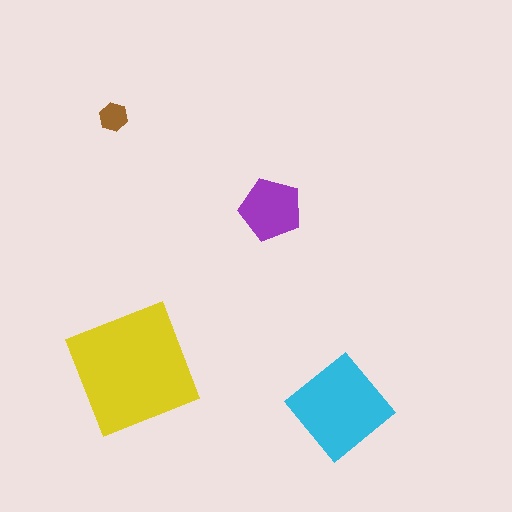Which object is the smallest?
The brown hexagon.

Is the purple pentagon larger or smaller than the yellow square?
Smaller.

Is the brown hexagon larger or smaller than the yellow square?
Smaller.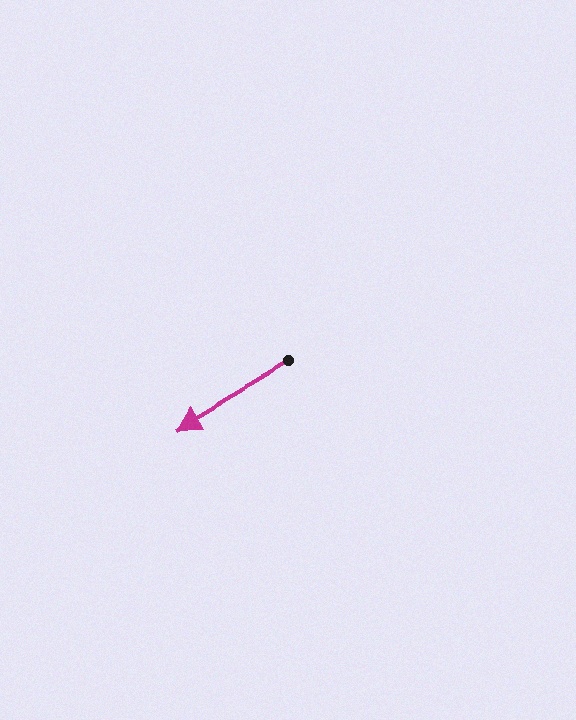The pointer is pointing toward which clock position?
Roughly 8 o'clock.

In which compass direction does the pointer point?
Southwest.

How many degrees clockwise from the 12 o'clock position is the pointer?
Approximately 239 degrees.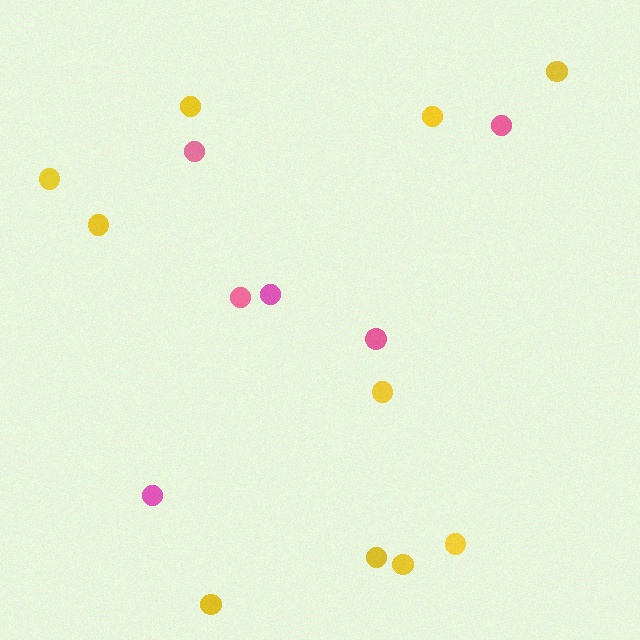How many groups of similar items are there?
There are 2 groups: one group of pink circles (6) and one group of yellow circles (10).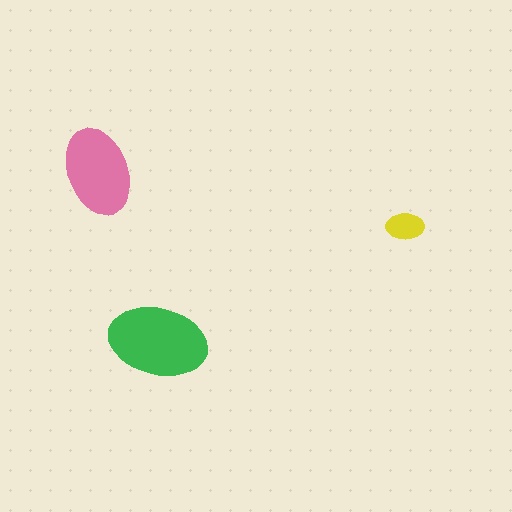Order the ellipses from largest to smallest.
the green one, the pink one, the yellow one.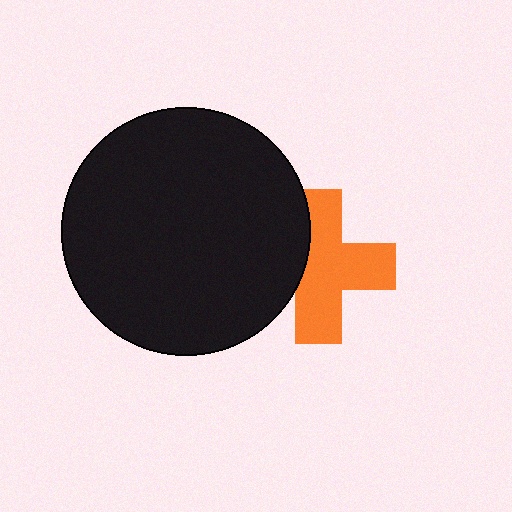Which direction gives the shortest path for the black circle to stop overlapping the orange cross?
Moving left gives the shortest separation.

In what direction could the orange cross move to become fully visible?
The orange cross could move right. That would shift it out from behind the black circle entirely.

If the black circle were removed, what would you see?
You would see the complete orange cross.